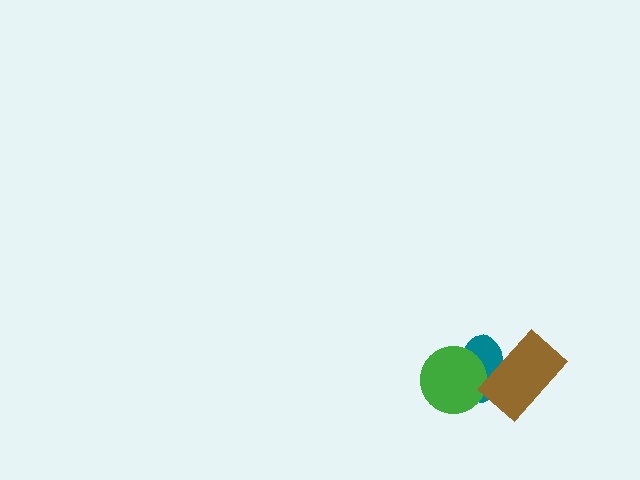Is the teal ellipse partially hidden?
Yes, it is partially covered by another shape.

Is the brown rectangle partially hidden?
No, no other shape covers it.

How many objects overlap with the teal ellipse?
2 objects overlap with the teal ellipse.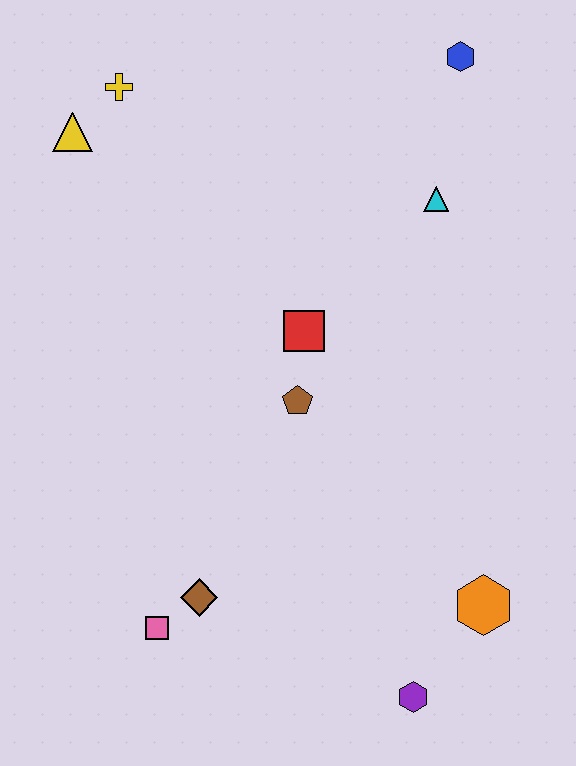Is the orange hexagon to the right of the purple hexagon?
Yes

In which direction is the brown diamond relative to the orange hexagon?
The brown diamond is to the left of the orange hexagon.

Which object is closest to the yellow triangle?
The yellow cross is closest to the yellow triangle.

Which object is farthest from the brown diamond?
The blue hexagon is farthest from the brown diamond.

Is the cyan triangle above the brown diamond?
Yes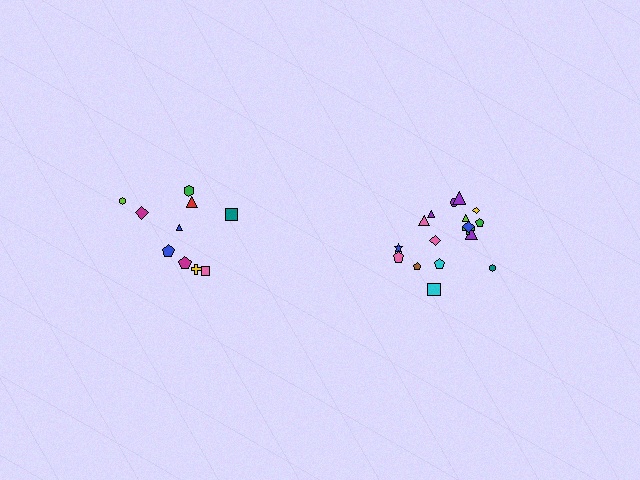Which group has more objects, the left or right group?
The right group.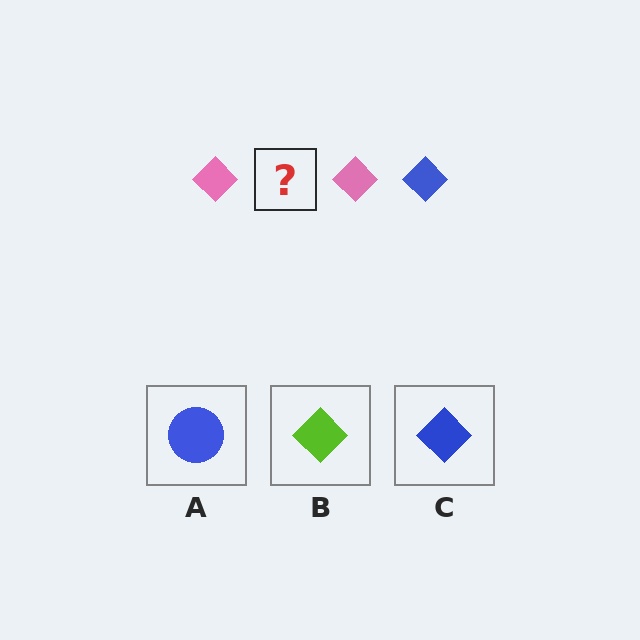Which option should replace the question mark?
Option C.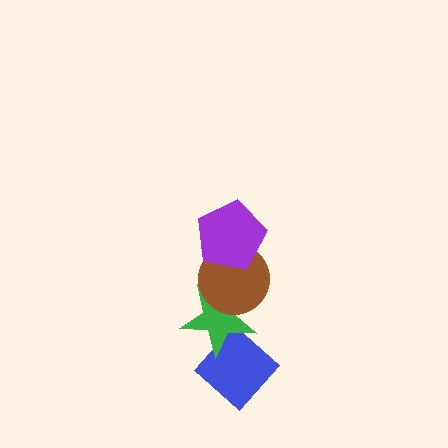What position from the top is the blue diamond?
The blue diamond is 4th from the top.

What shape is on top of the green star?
The brown circle is on top of the green star.